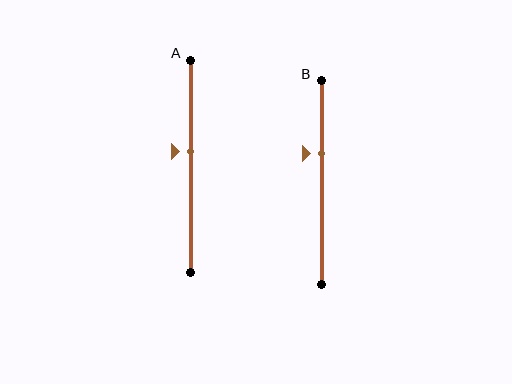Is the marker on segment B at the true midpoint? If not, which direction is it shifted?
No, the marker on segment B is shifted upward by about 14% of the segment length.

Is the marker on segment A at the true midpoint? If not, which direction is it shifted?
No, the marker on segment A is shifted upward by about 7% of the segment length.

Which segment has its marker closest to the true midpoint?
Segment A has its marker closest to the true midpoint.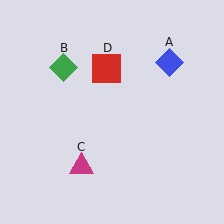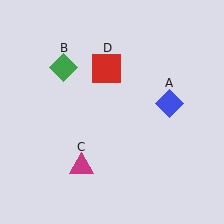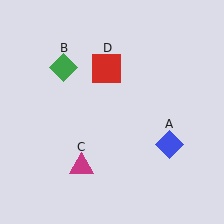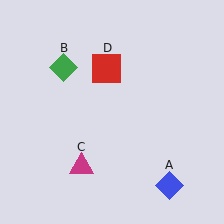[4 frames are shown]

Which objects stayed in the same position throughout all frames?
Green diamond (object B) and magenta triangle (object C) and red square (object D) remained stationary.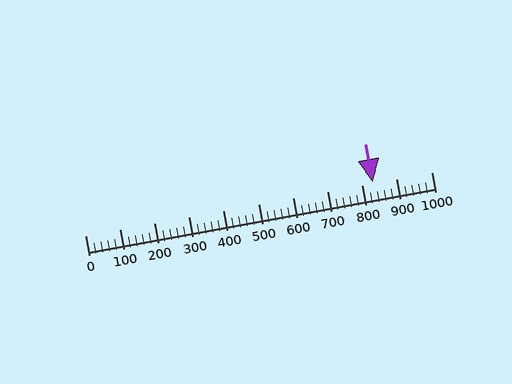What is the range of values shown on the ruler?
The ruler shows values from 0 to 1000.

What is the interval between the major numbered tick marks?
The major tick marks are spaced 100 units apart.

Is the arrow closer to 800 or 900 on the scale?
The arrow is closer to 800.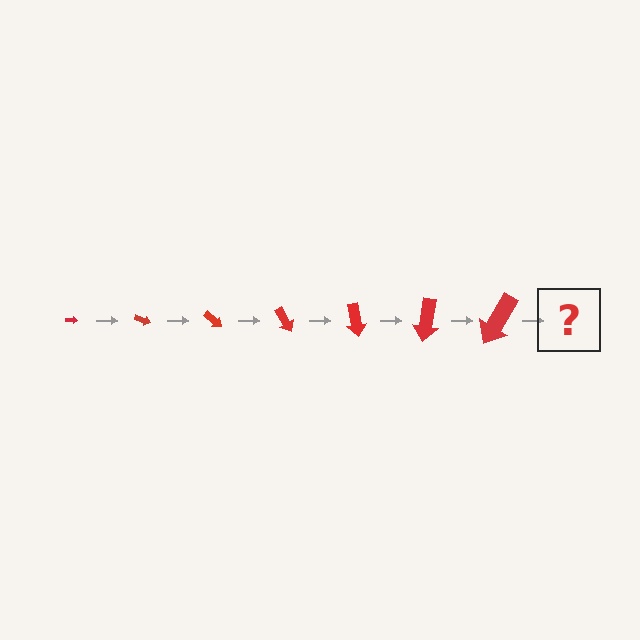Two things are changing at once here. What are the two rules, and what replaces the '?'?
The two rules are that the arrow grows larger each step and it rotates 20 degrees each step. The '?' should be an arrow, larger than the previous one and rotated 140 degrees from the start.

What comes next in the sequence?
The next element should be an arrow, larger than the previous one and rotated 140 degrees from the start.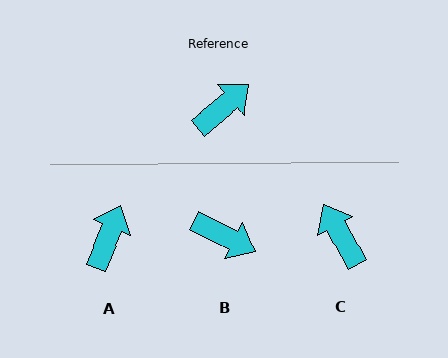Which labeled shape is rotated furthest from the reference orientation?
C, about 79 degrees away.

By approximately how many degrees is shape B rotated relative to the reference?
Approximately 67 degrees clockwise.